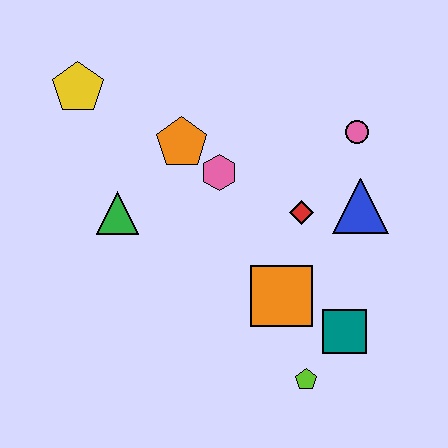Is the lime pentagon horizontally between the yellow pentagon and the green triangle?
No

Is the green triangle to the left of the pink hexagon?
Yes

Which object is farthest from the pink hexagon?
The lime pentagon is farthest from the pink hexagon.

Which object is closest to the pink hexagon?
The orange pentagon is closest to the pink hexagon.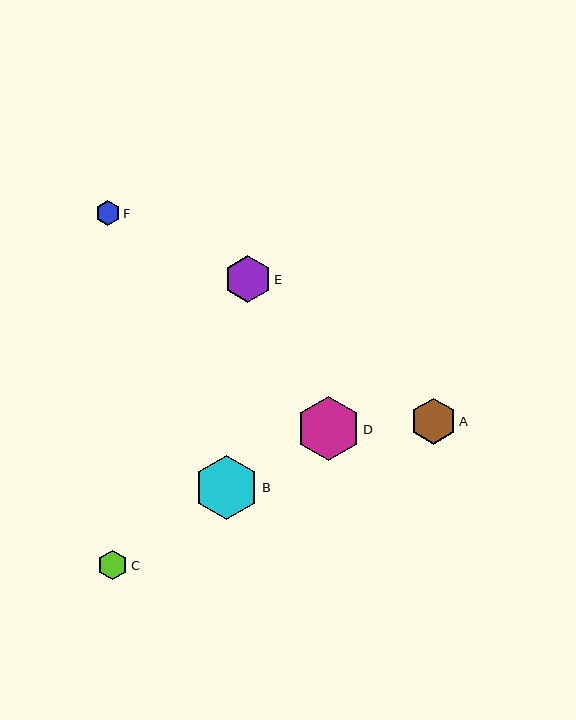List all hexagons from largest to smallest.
From largest to smallest: B, D, E, A, C, F.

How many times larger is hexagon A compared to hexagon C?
Hexagon A is approximately 1.6 times the size of hexagon C.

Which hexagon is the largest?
Hexagon B is the largest with a size of approximately 64 pixels.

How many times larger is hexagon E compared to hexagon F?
Hexagon E is approximately 1.9 times the size of hexagon F.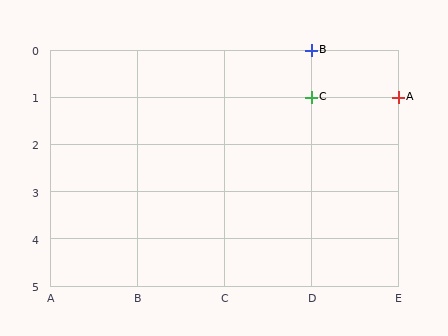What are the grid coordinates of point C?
Point C is at grid coordinates (D, 1).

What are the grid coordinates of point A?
Point A is at grid coordinates (E, 1).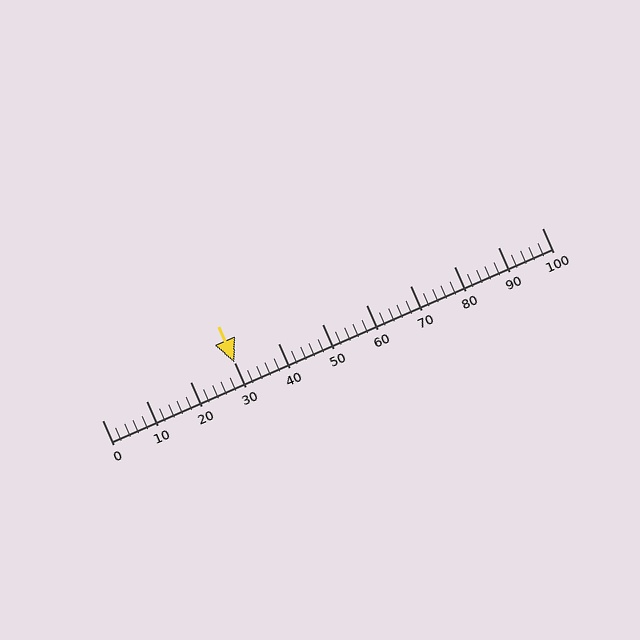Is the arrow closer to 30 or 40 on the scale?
The arrow is closer to 30.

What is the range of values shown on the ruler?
The ruler shows values from 0 to 100.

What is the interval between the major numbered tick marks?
The major tick marks are spaced 10 units apart.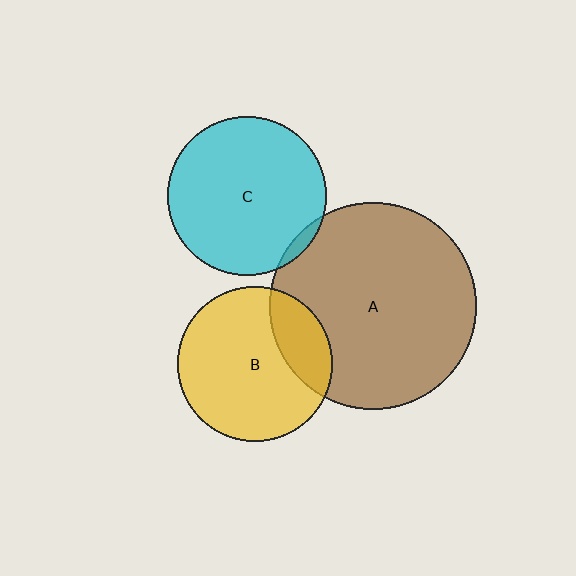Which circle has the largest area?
Circle A (brown).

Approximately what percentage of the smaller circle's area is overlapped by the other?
Approximately 20%.